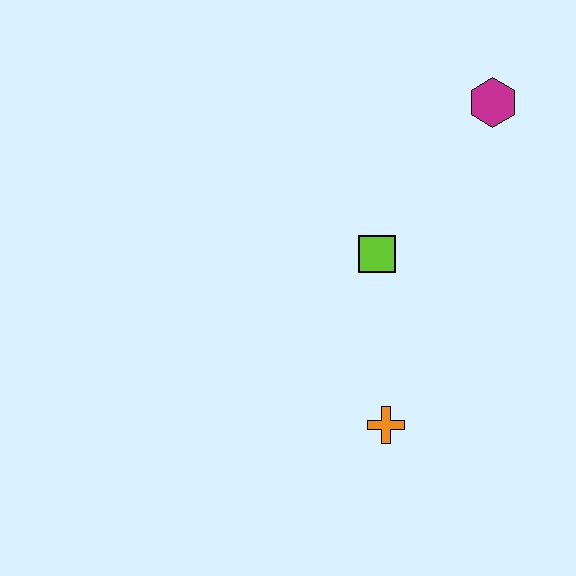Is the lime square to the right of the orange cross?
No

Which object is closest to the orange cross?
The lime square is closest to the orange cross.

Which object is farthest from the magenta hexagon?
The orange cross is farthest from the magenta hexagon.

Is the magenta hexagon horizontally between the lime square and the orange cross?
No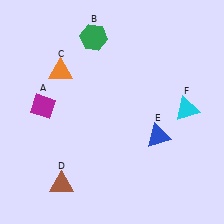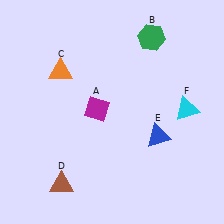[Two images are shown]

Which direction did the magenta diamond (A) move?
The magenta diamond (A) moved right.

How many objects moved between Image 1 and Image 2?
2 objects moved between the two images.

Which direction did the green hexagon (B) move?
The green hexagon (B) moved right.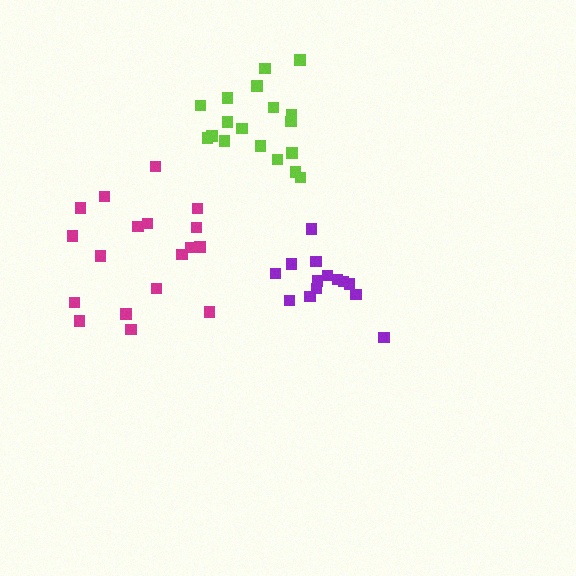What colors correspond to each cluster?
The clusters are colored: lime, purple, magenta.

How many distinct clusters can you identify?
There are 3 distinct clusters.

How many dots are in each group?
Group 1: 18 dots, Group 2: 14 dots, Group 3: 18 dots (50 total).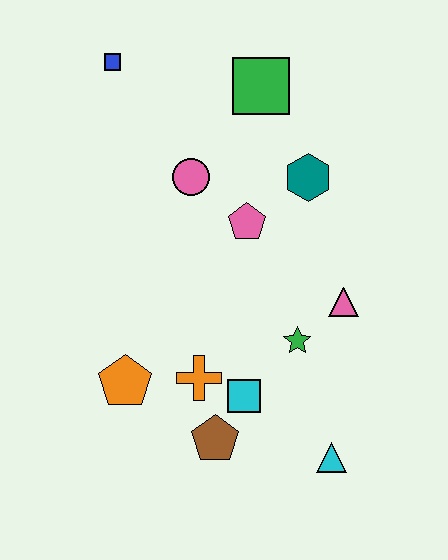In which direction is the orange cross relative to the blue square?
The orange cross is below the blue square.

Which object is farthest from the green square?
The cyan triangle is farthest from the green square.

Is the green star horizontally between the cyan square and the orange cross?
No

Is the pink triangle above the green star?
Yes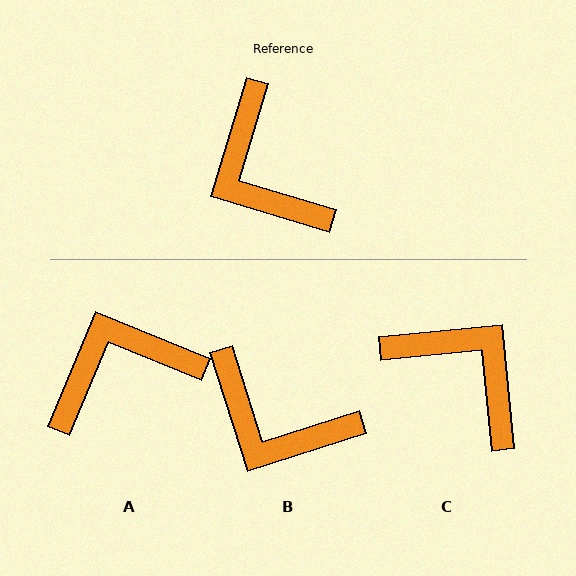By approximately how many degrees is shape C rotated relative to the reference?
Approximately 158 degrees clockwise.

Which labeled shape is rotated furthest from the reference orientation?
C, about 158 degrees away.